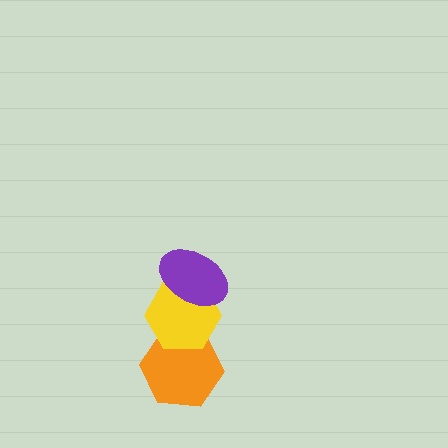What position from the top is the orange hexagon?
The orange hexagon is 3rd from the top.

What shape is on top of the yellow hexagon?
The purple ellipse is on top of the yellow hexagon.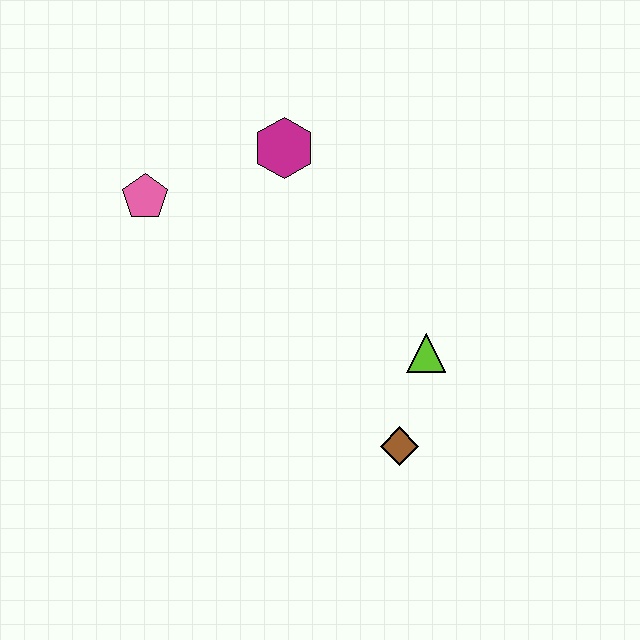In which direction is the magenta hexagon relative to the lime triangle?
The magenta hexagon is above the lime triangle.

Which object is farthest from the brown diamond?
The pink pentagon is farthest from the brown diamond.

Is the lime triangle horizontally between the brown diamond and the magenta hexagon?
No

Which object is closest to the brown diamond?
The lime triangle is closest to the brown diamond.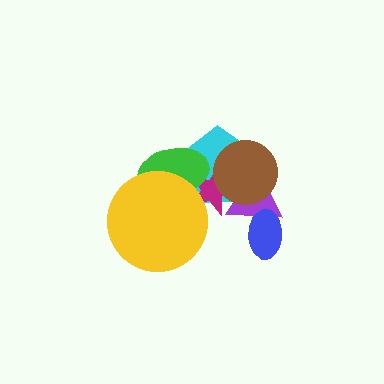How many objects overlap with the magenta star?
5 objects overlap with the magenta star.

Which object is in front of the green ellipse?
The yellow circle is in front of the green ellipse.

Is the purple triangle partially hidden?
Yes, it is partially covered by another shape.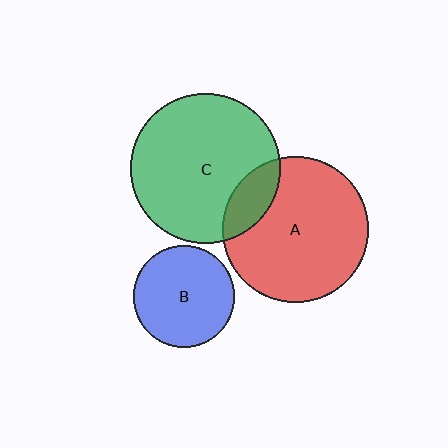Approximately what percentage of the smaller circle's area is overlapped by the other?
Approximately 15%.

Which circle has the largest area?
Circle C (green).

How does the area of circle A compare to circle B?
Approximately 2.1 times.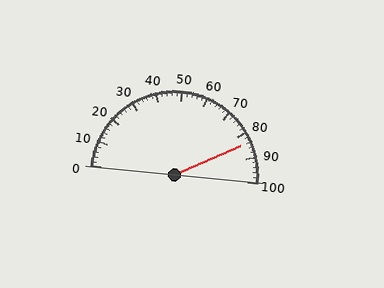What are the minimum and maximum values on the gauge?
The gauge ranges from 0 to 100.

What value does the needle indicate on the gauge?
The needle indicates approximately 84.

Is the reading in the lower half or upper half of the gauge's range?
The reading is in the upper half of the range (0 to 100).